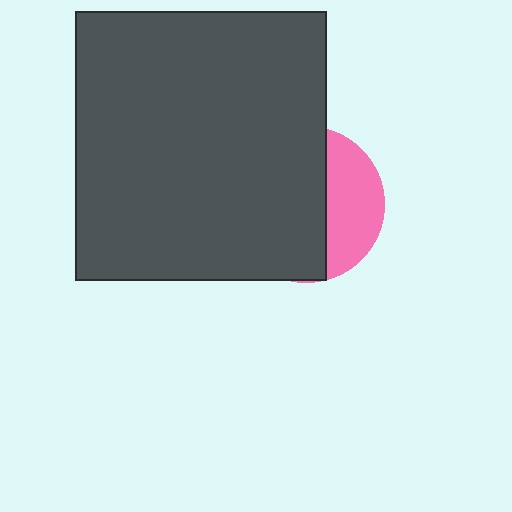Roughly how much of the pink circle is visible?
A small part of it is visible (roughly 33%).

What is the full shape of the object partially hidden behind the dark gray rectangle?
The partially hidden object is a pink circle.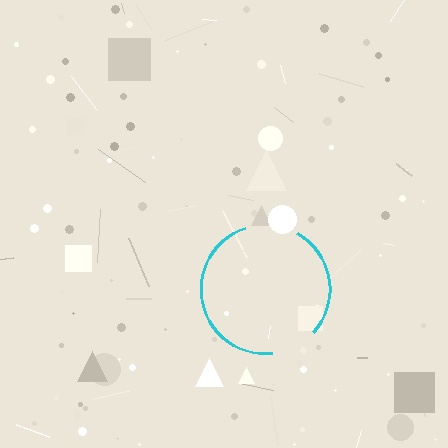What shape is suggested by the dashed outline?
The dashed outline suggests a circle.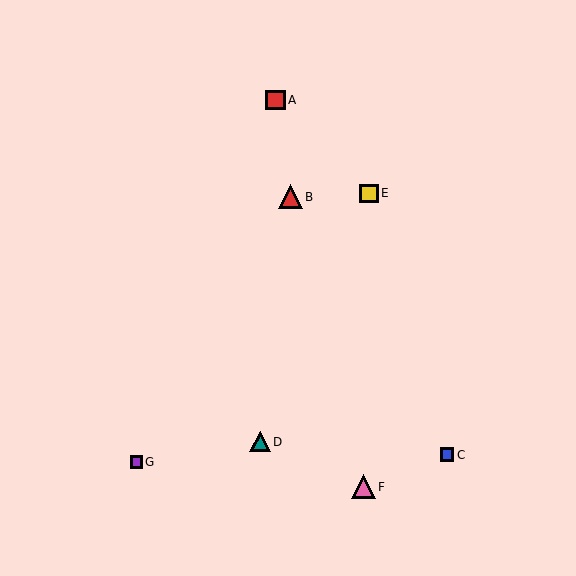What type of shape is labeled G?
Shape G is a purple square.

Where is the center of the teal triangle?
The center of the teal triangle is at (260, 442).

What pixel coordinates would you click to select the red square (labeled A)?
Click at (275, 100) to select the red square A.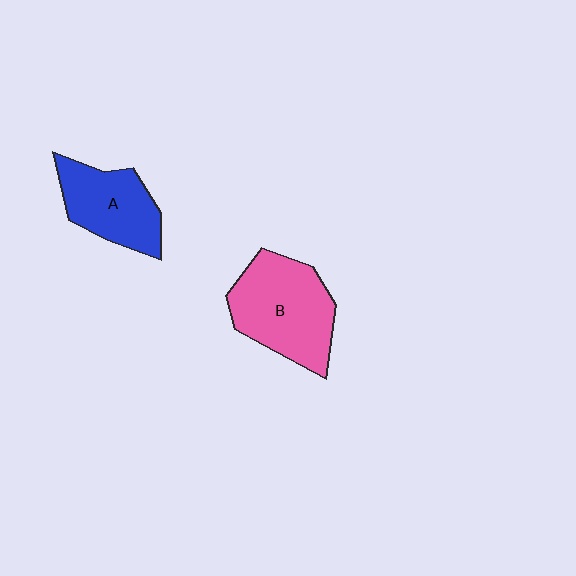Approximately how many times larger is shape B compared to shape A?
Approximately 1.3 times.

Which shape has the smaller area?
Shape A (blue).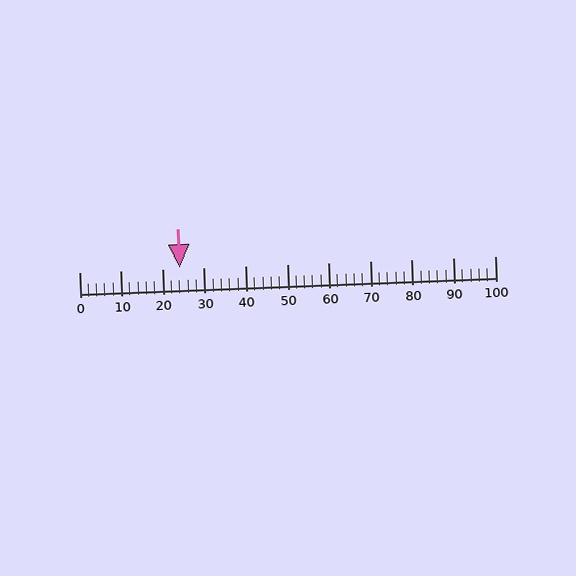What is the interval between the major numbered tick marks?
The major tick marks are spaced 10 units apart.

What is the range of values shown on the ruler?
The ruler shows values from 0 to 100.